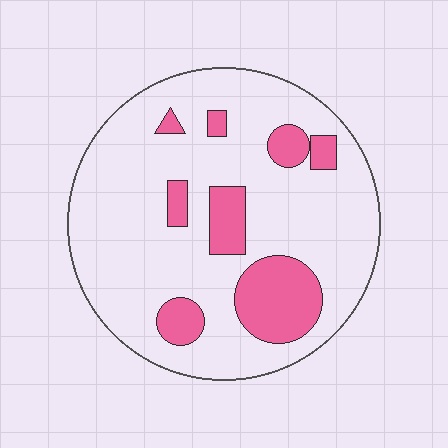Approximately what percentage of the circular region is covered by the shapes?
Approximately 20%.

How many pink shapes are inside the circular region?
8.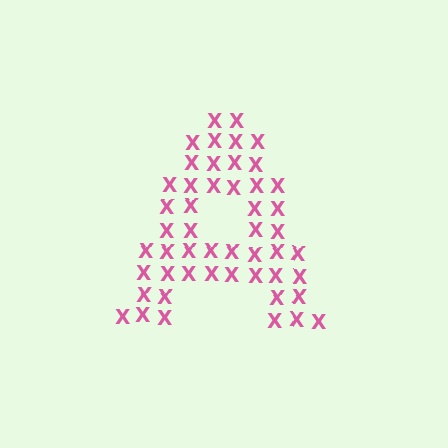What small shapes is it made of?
It is made of small letter X's.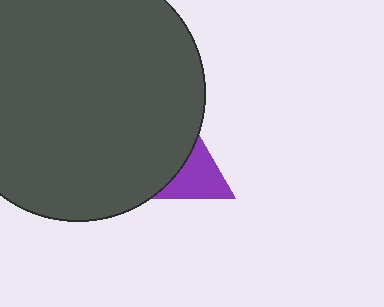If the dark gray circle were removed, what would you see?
You would see the complete purple triangle.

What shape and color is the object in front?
The object in front is a dark gray circle.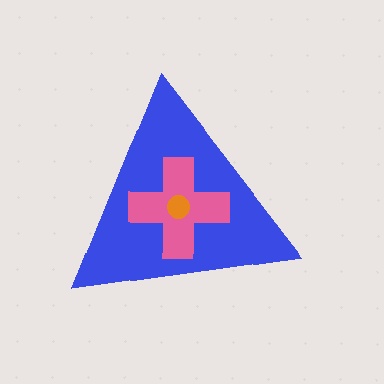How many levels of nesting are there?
3.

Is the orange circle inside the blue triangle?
Yes.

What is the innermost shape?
The orange circle.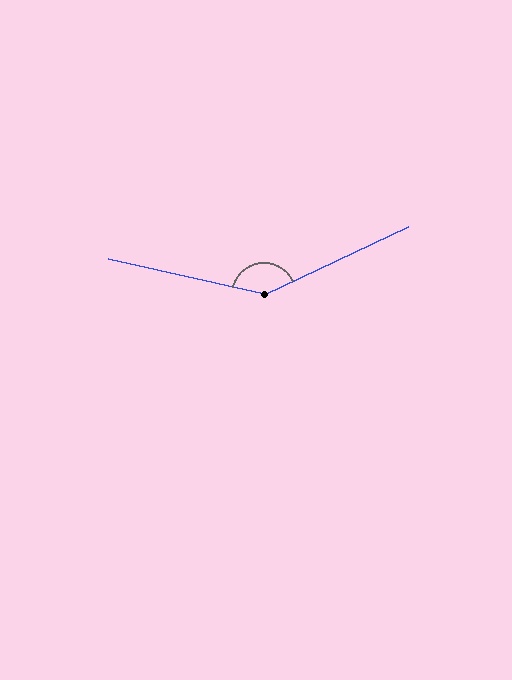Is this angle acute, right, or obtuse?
It is obtuse.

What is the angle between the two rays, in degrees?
Approximately 142 degrees.